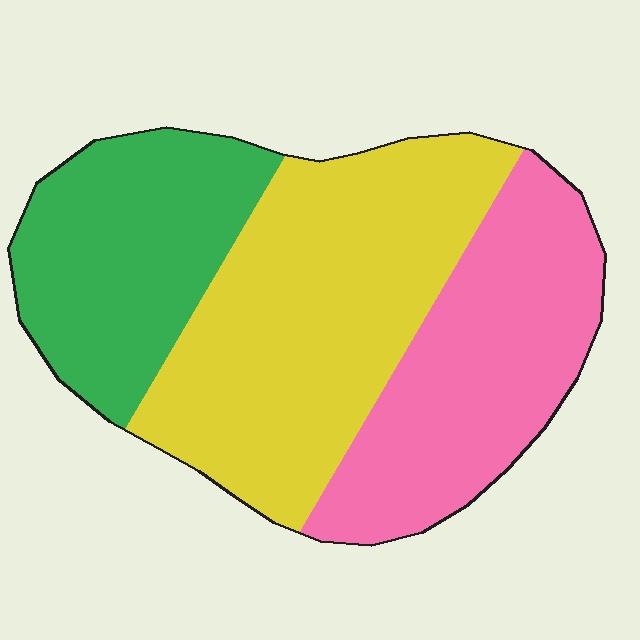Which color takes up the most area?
Yellow, at roughly 45%.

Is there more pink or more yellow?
Yellow.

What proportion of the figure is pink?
Pink covers 31% of the figure.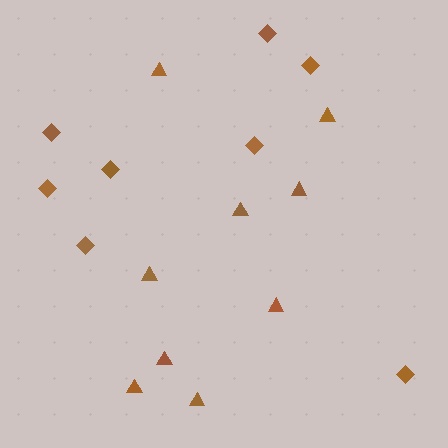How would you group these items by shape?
There are 2 groups: one group of diamonds (8) and one group of triangles (9).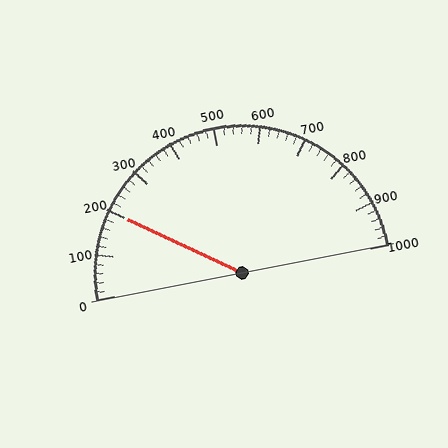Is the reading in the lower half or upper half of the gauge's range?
The reading is in the lower half of the range (0 to 1000).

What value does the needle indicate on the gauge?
The needle indicates approximately 200.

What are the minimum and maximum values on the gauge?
The gauge ranges from 0 to 1000.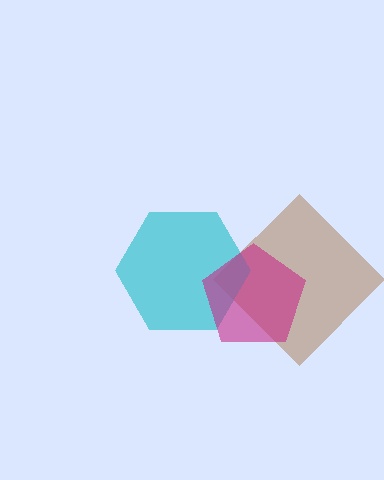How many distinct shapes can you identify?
There are 3 distinct shapes: a brown diamond, a cyan hexagon, a magenta pentagon.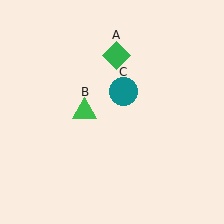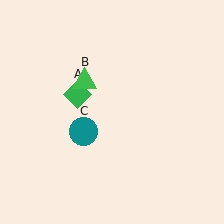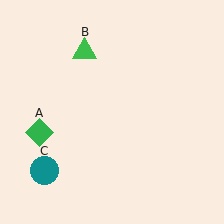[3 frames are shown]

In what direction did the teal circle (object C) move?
The teal circle (object C) moved down and to the left.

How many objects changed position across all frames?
3 objects changed position: green diamond (object A), green triangle (object B), teal circle (object C).